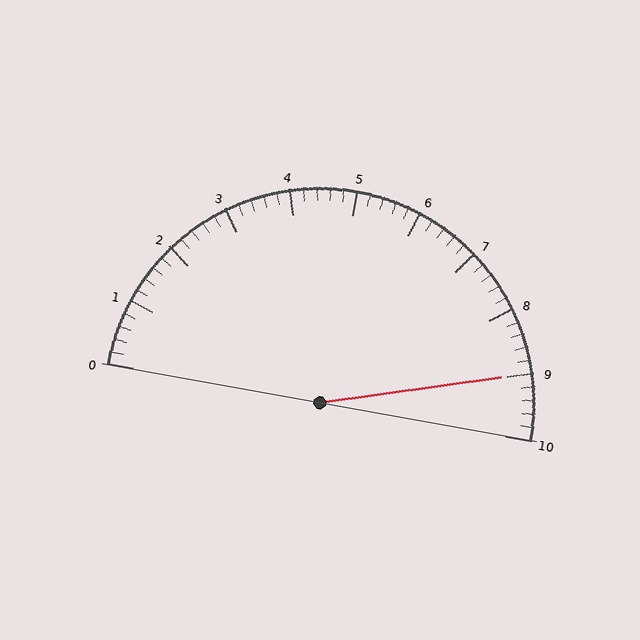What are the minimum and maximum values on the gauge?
The gauge ranges from 0 to 10.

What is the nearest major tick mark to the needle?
The nearest major tick mark is 9.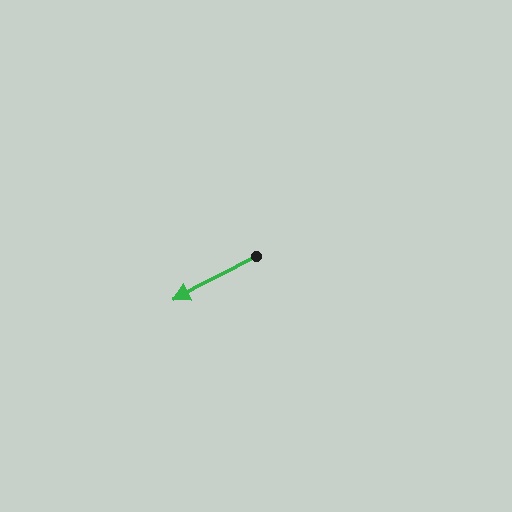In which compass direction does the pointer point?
Southwest.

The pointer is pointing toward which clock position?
Roughly 8 o'clock.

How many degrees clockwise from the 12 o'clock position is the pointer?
Approximately 242 degrees.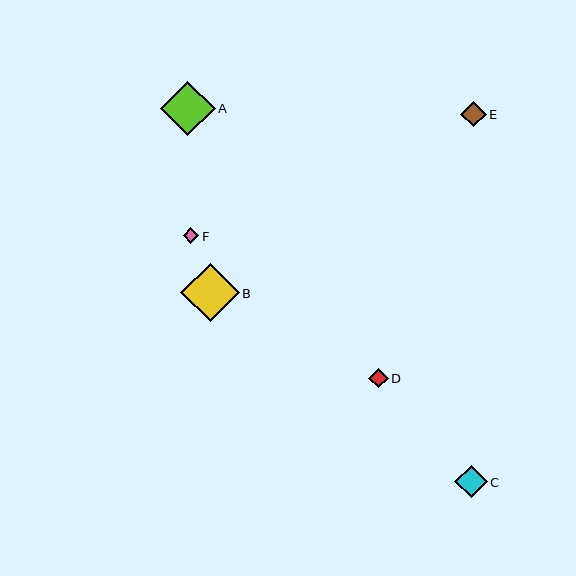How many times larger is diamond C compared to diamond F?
Diamond C is approximately 2.1 times the size of diamond F.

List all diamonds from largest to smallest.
From largest to smallest: B, A, C, E, D, F.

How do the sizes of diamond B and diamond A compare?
Diamond B and diamond A are approximately the same size.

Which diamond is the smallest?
Diamond F is the smallest with a size of approximately 15 pixels.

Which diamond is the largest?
Diamond B is the largest with a size of approximately 58 pixels.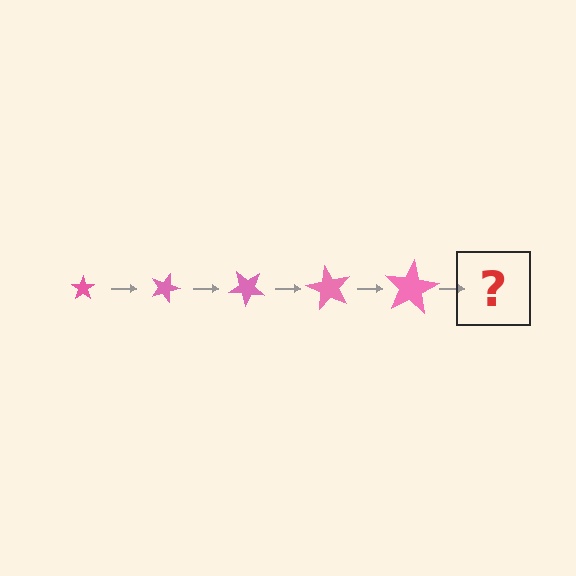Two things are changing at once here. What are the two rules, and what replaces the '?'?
The two rules are that the star grows larger each step and it rotates 20 degrees each step. The '?' should be a star, larger than the previous one and rotated 100 degrees from the start.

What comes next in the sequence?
The next element should be a star, larger than the previous one and rotated 100 degrees from the start.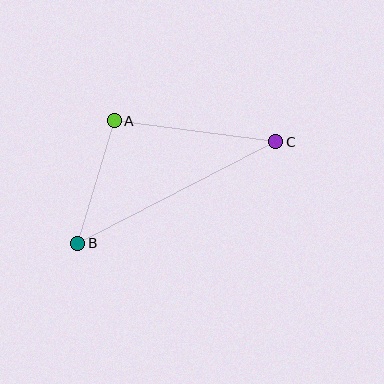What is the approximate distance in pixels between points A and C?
The distance between A and C is approximately 163 pixels.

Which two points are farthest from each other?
Points B and C are farthest from each other.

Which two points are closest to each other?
Points A and B are closest to each other.